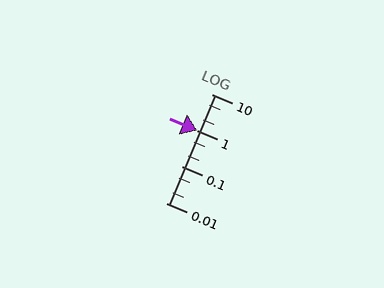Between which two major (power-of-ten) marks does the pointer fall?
The pointer is between 0.1 and 1.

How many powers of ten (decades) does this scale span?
The scale spans 3 decades, from 0.01 to 10.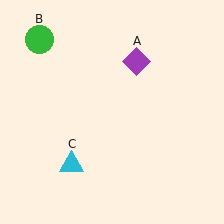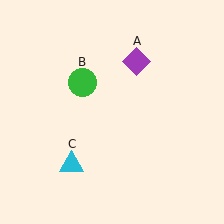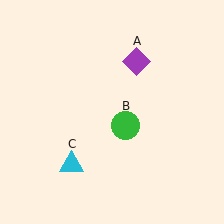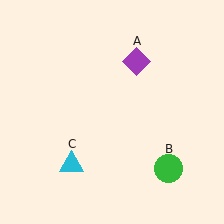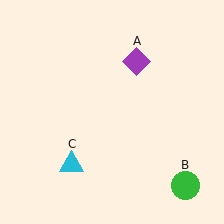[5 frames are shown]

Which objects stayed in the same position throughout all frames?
Purple diamond (object A) and cyan triangle (object C) remained stationary.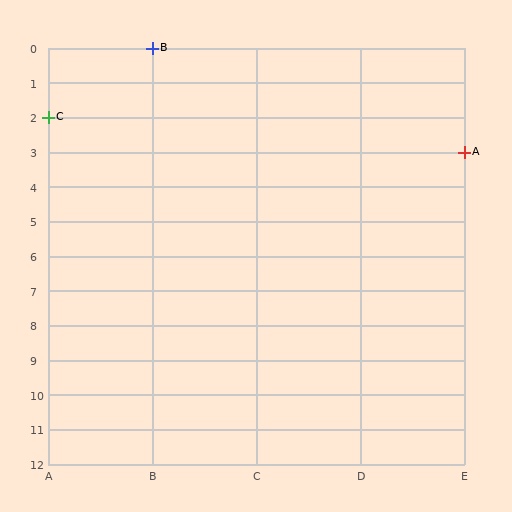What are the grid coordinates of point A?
Point A is at grid coordinates (E, 3).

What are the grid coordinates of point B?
Point B is at grid coordinates (B, 0).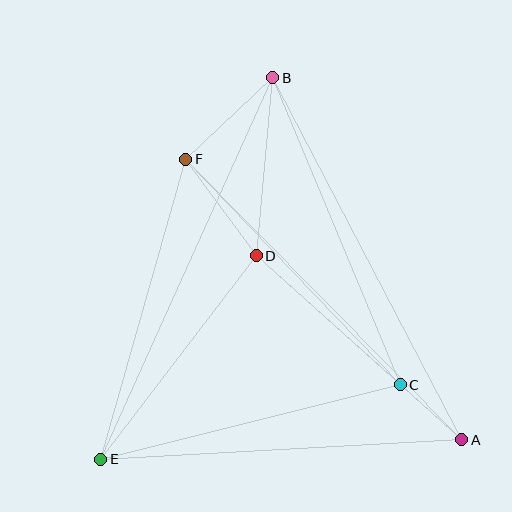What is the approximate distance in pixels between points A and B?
The distance between A and B is approximately 408 pixels.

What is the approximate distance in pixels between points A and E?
The distance between A and E is approximately 362 pixels.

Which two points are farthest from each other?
Points B and E are farthest from each other.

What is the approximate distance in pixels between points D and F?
The distance between D and F is approximately 120 pixels.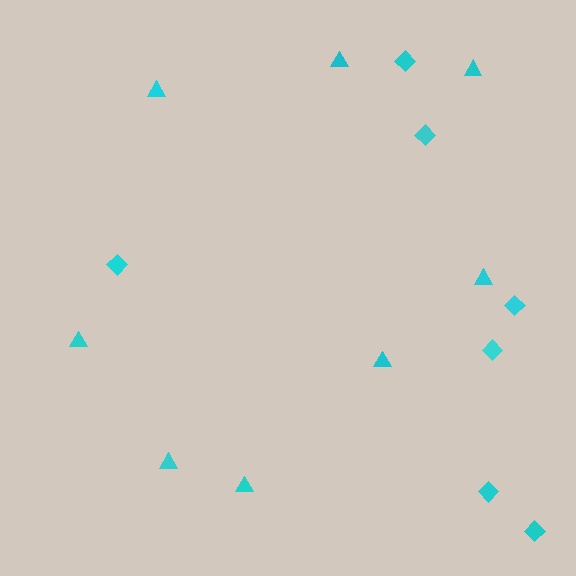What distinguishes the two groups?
There are 2 groups: one group of diamonds (7) and one group of triangles (8).